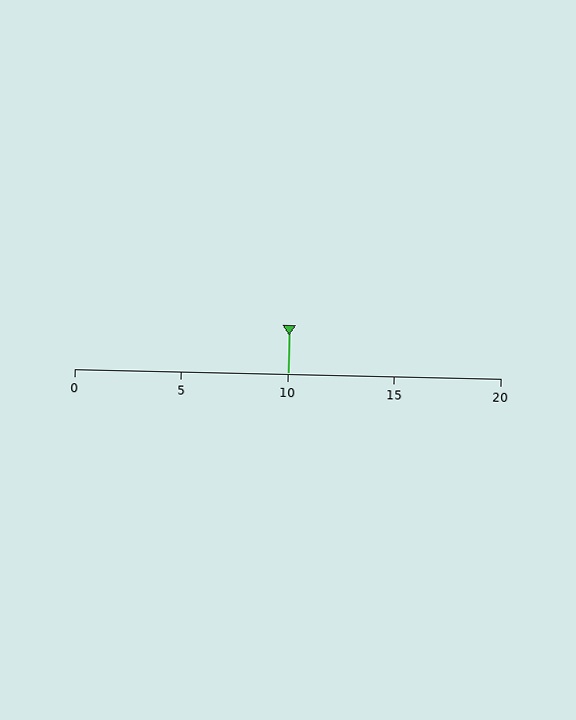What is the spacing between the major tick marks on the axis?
The major ticks are spaced 5 apart.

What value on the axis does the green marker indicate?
The marker indicates approximately 10.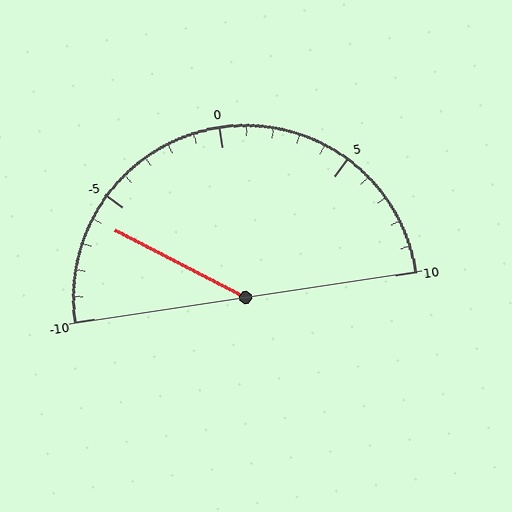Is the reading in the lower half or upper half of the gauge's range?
The reading is in the lower half of the range (-10 to 10).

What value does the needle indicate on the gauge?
The needle indicates approximately -6.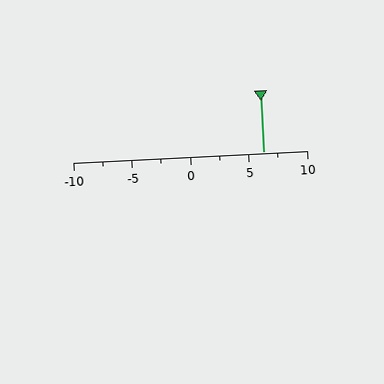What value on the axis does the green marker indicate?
The marker indicates approximately 6.2.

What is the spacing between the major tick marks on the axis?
The major ticks are spaced 5 apart.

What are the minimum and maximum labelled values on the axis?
The axis runs from -10 to 10.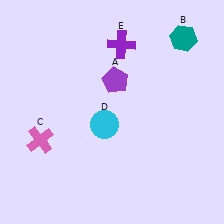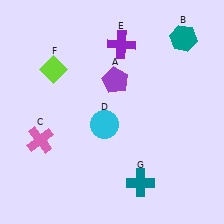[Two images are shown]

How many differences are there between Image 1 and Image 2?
There are 2 differences between the two images.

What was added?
A lime diamond (F), a teal cross (G) were added in Image 2.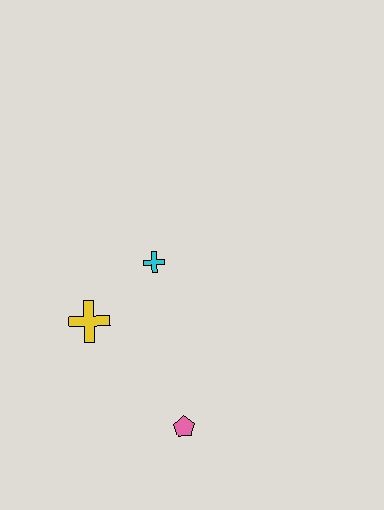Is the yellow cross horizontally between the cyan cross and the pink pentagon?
No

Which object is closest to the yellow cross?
The cyan cross is closest to the yellow cross.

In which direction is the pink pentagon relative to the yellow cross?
The pink pentagon is below the yellow cross.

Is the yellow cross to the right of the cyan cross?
No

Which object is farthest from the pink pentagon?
The cyan cross is farthest from the pink pentagon.